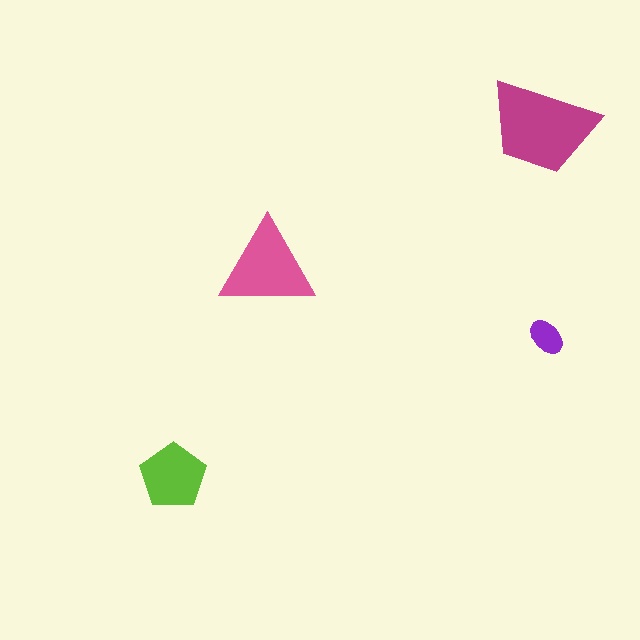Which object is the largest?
The magenta trapezoid.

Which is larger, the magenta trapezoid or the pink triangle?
The magenta trapezoid.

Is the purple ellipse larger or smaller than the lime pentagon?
Smaller.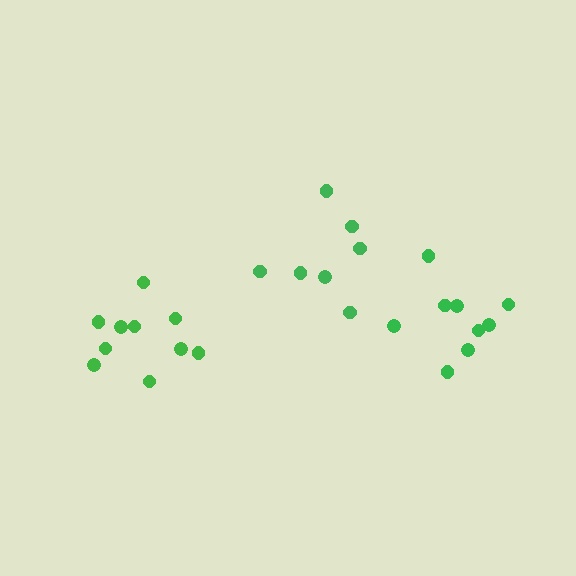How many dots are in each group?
Group 1: 9 dots, Group 2: 10 dots, Group 3: 7 dots (26 total).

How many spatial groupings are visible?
There are 3 spatial groupings.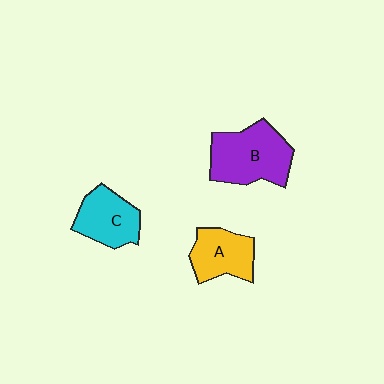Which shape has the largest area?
Shape B (purple).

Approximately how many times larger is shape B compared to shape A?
Approximately 1.5 times.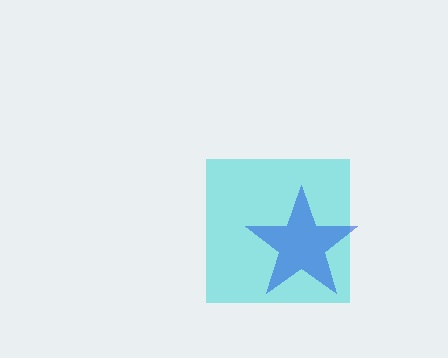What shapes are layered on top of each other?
The layered shapes are: a cyan square, a blue star.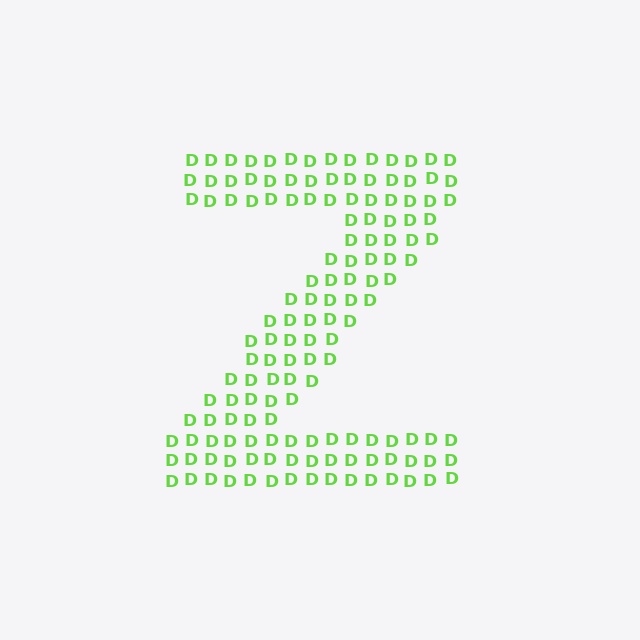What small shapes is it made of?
It is made of small letter D's.